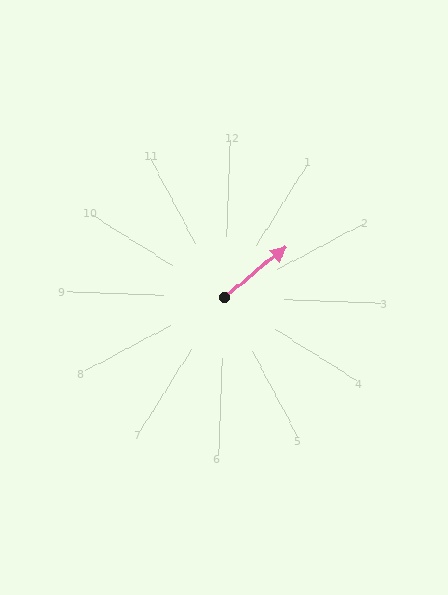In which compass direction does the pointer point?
Northeast.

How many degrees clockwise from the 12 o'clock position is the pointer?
Approximately 49 degrees.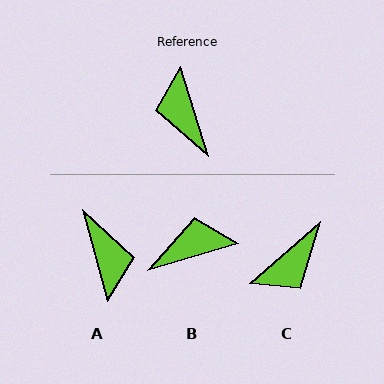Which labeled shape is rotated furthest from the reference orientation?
A, about 178 degrees away.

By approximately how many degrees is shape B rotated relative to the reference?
Approximately 91 degrees clockwise.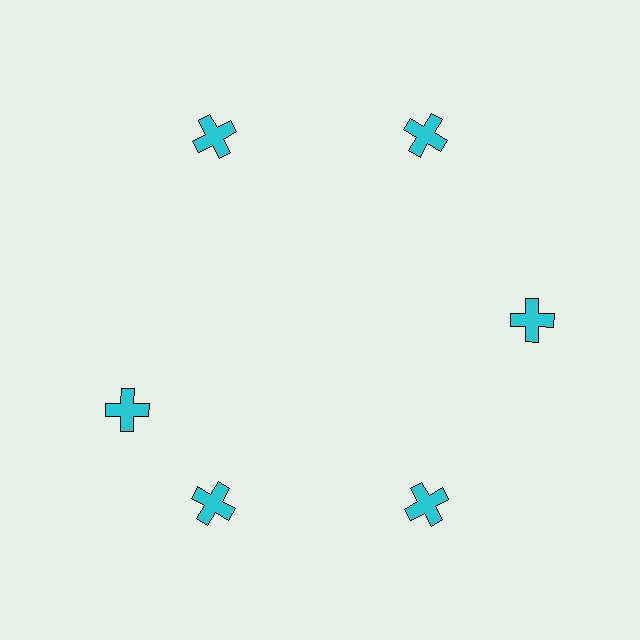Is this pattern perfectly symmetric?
No. The 6 cyan crosses are arranged in a ring, but one element near the 9 o'clock position is rotated out of alignment along the ring, breaking the 6-fold rotational symmetry.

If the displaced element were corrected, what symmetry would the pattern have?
It would have 6-fold rotational symmetry — the pattern would map onto itself every 60 degrees.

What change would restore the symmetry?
The symmetry would be restored by rotating it back into even spacing with its neighbors so that all 6 crosses sit at equal angles and equal distance from the center.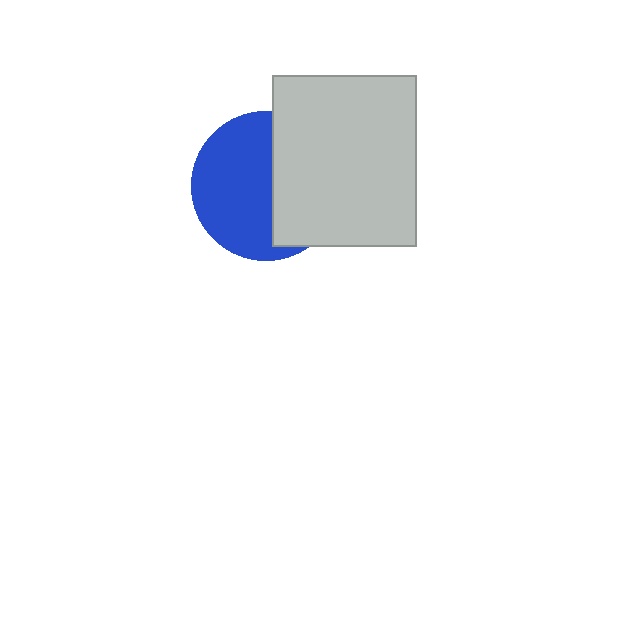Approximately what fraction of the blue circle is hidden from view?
Roughly 44% of the blue circle is hidden behind the light gray rectangle.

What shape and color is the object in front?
The object in front is a light gray rectangle.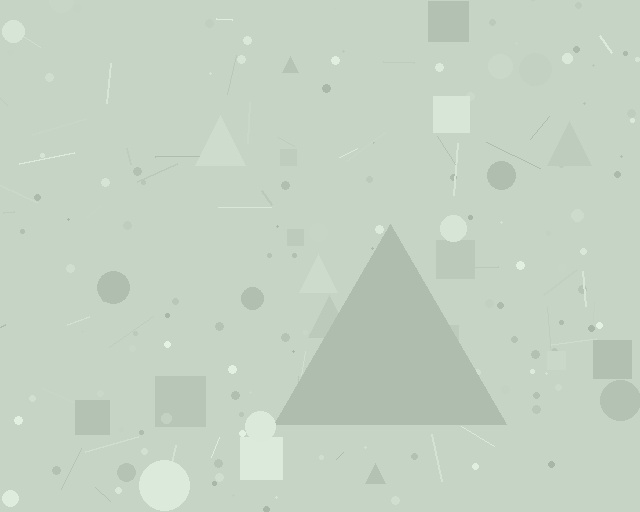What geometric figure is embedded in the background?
A triangle is embedded in the background.